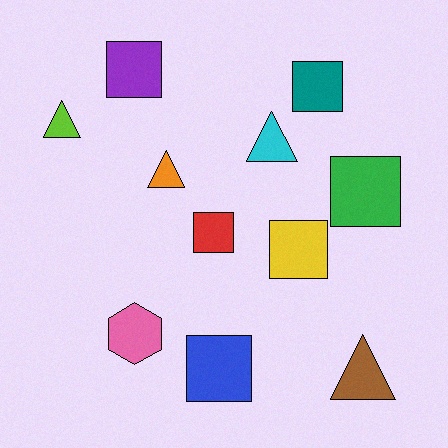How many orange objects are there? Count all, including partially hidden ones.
There is 1 orange object.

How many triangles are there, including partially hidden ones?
There are 4 triangles.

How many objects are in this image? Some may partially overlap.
There are 11 objects.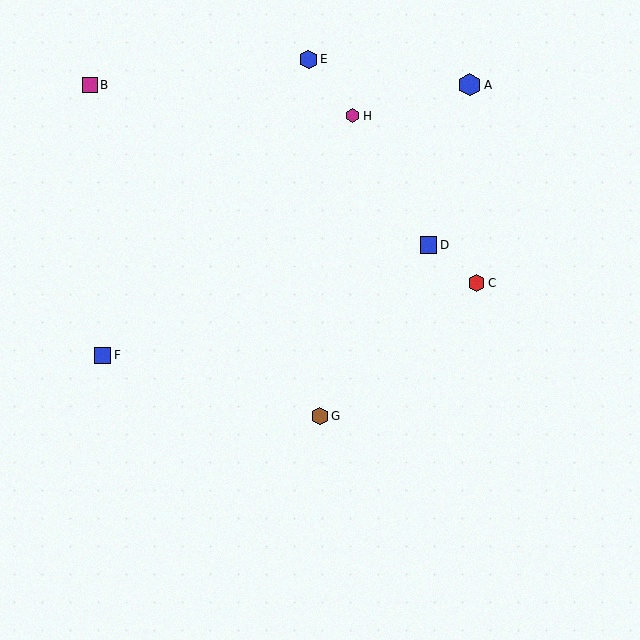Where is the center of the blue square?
The center of the blue square is at (103, 355).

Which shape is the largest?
The blue hexagon (labeled A) is the largest.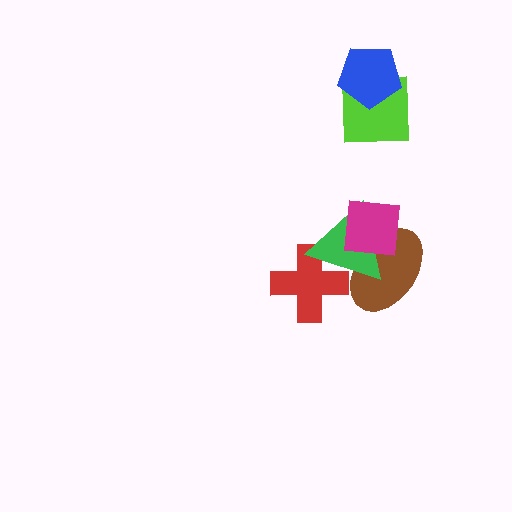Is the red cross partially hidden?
Yes, it is partially covered by another shape.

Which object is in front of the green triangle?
The magenta square is in front of the green triangle.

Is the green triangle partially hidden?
Yes, it is partially covered by another shape.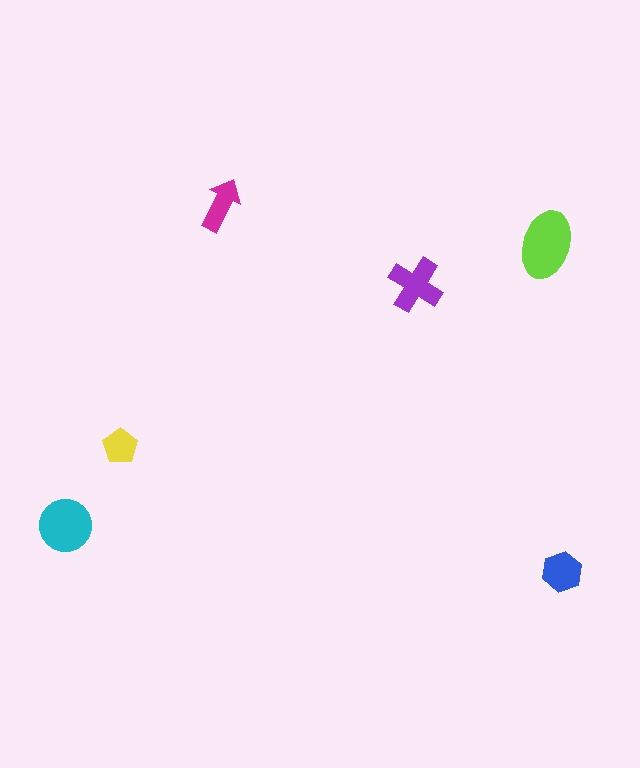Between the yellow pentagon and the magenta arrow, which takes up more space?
The magenta arrow.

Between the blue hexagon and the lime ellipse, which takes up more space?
The lime ellipse.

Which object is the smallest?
The yellow pentagon.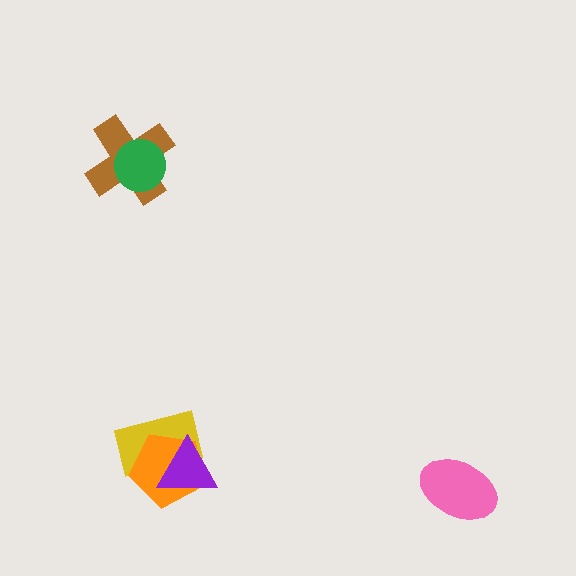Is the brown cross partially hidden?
Yes, it is partially covered by another shape.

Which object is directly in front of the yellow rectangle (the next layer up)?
The orange pentagon is directly in front of the yellow rectangle.